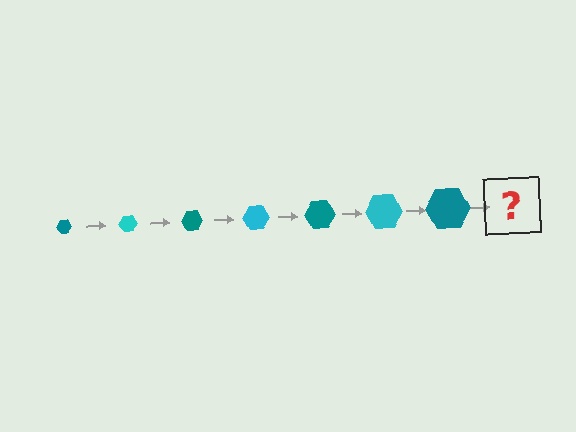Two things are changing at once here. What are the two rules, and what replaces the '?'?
The two rules are that the hexagon grows larger each step and the color cycles through teal and cyan. The '?' should be a cyan hexagon, larger than the previous one.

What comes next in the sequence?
The next element should be a cyan hexagon, larger than the previous one.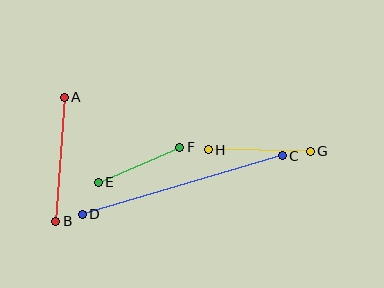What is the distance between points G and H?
The distance is approximately 102 pixels.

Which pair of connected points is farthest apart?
Points C and D are farthest apart.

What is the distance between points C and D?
The distance is approximately 208 pixels.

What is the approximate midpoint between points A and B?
The midpoint is at approximately (60, 159) pixels.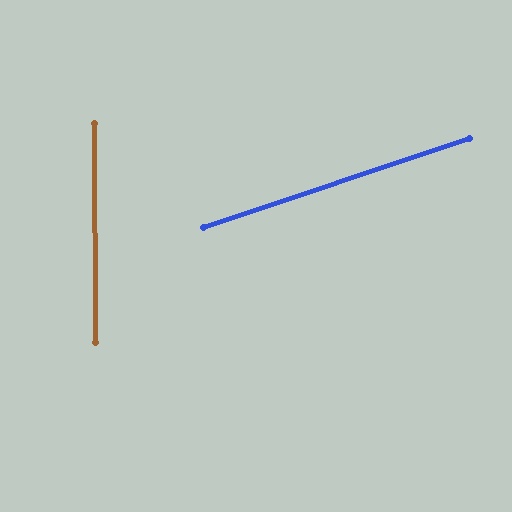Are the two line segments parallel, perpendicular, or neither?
Neither parallel nor perpendicular — they differ by about 72°.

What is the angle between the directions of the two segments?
Approximately 72 degrees.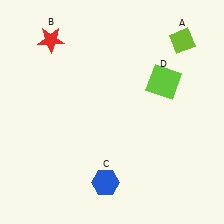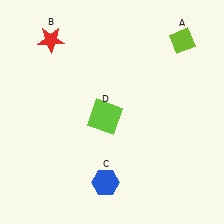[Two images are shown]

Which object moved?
The lime square (D) moved left.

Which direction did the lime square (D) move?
The lime square (D) moved left.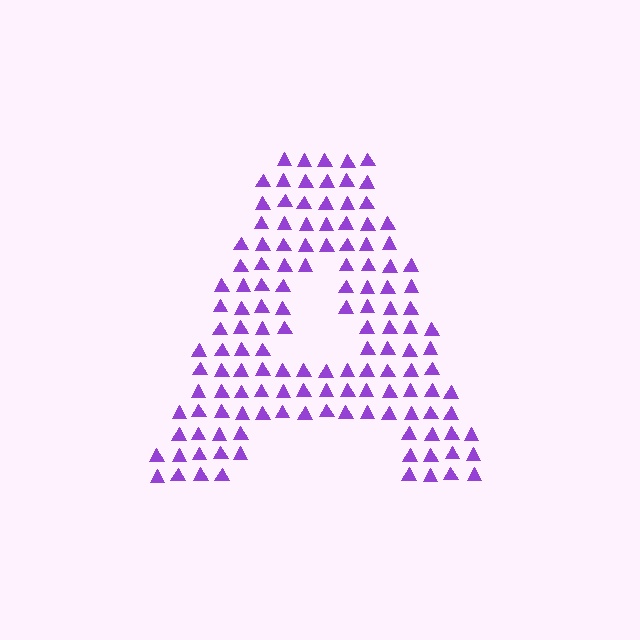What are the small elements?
The small elements are triangles.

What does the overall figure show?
The overall figure shows the letter A.